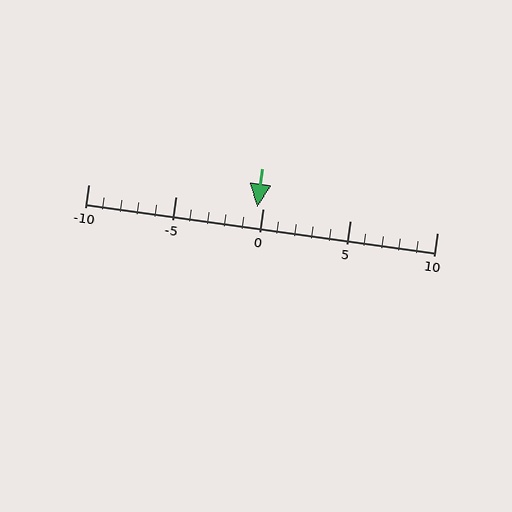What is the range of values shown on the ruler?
The ruler shows values from -10 to 10.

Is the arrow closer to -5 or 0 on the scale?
The arrow is closer to 0.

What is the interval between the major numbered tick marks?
The major tick marks are spaced 5 units apart.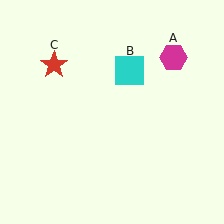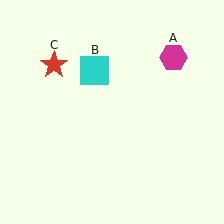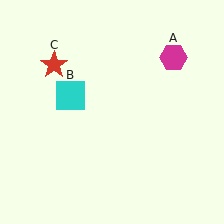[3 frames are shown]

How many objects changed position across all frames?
1 object changed position: cyan square (object B).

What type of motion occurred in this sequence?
The cyan square (object B) rotated counterclockwise around the center of the scene.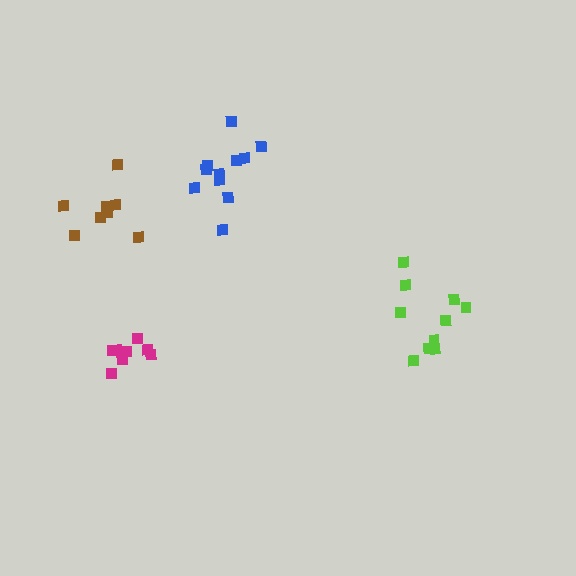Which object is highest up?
The blue cluster is topmost.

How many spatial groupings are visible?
There are 4 spatial groupings.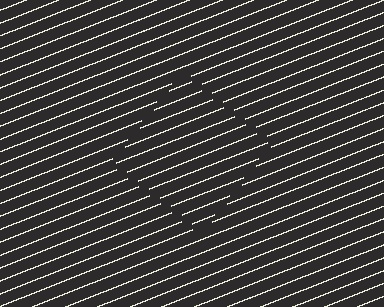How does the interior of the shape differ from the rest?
The interior of the shape contains the same grating, shifted by half a period — the contour is defined by the phase discontinuity where line-ends from the inner and outer gratings abut.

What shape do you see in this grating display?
An illusory square. The interior of the shape contains the same grating, shifted by half a period — the contour is defined by the phase discontinuity where line-ends from the inner and outer gratings abut.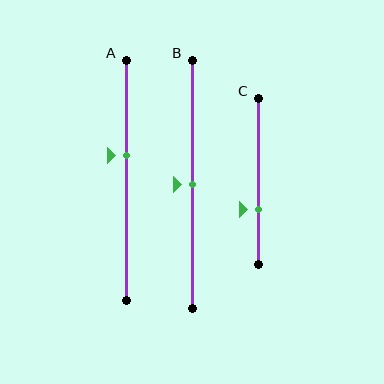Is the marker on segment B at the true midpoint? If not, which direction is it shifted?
Yes, the marker on segment B is at the true midpoint.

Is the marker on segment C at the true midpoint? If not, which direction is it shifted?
No, the marker on segment C is shifted downward by about 17% of the segment length.